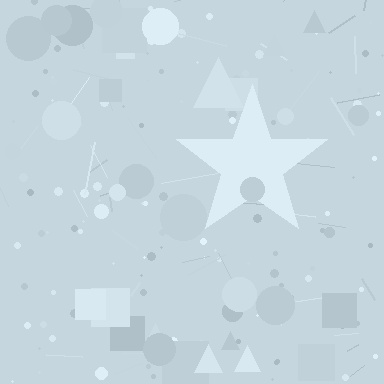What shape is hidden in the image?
A star is hidden in the image.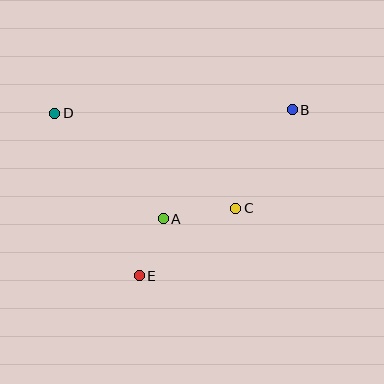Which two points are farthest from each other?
Points B and D are farthest from each other.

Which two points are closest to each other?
Points A and E are closest to each other.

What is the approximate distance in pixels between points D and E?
The distance between D and E is approximately 183 pixels.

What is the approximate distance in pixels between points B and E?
The distance between B and E is approximately 226 pixels.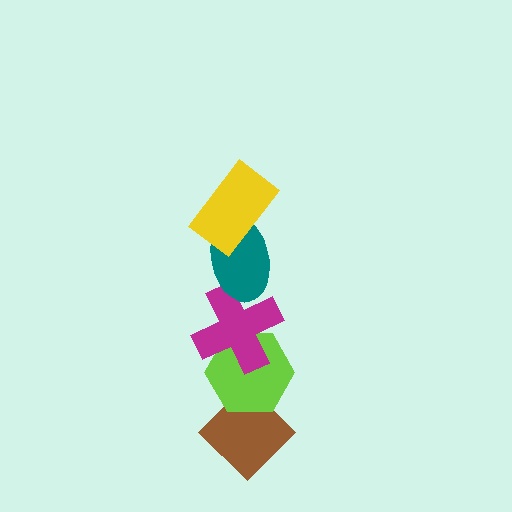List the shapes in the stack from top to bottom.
From top to bottom: the yellow rectangle, the teal ellipse, the magenta cross, the lime hexagon, the brown diamond.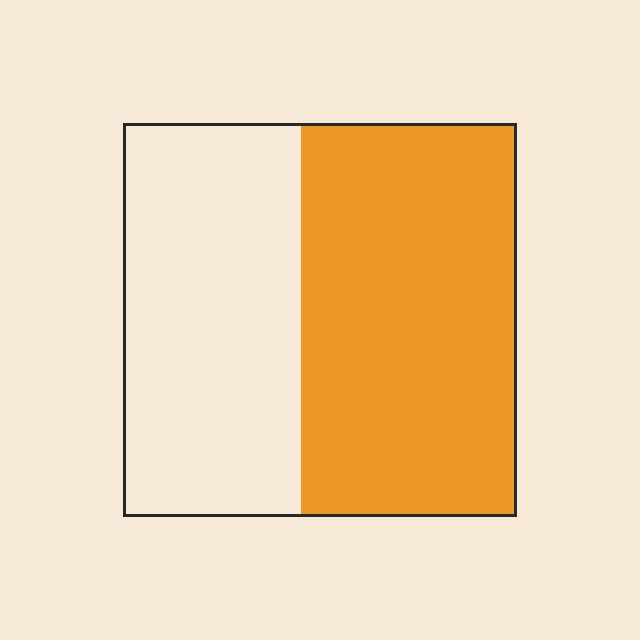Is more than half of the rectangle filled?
Yes.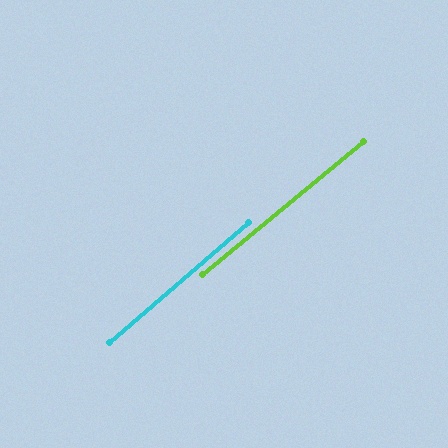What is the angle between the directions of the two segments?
Approximately 1 degree.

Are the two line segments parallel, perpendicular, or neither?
Parallel — their directions differ by only 1.2°.